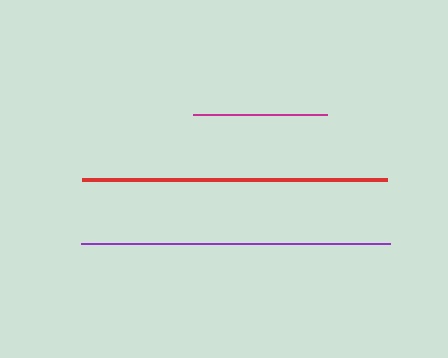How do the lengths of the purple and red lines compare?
The purple and red lines are approximately the same length.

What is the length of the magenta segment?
The magenta segment is approximately 134 pixels long.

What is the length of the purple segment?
The purple segment is approximately 309 pixels long.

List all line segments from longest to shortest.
From longest to shortest: purple, red, magenta.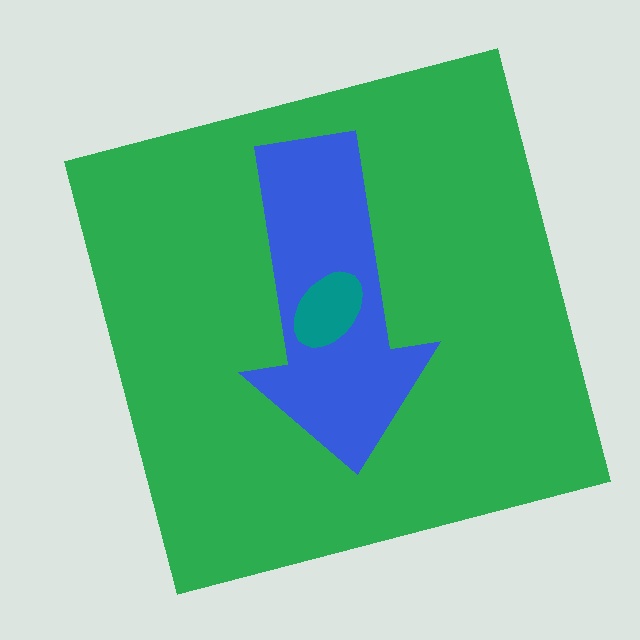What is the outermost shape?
The green square.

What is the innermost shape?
The teal ellipse.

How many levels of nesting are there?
3.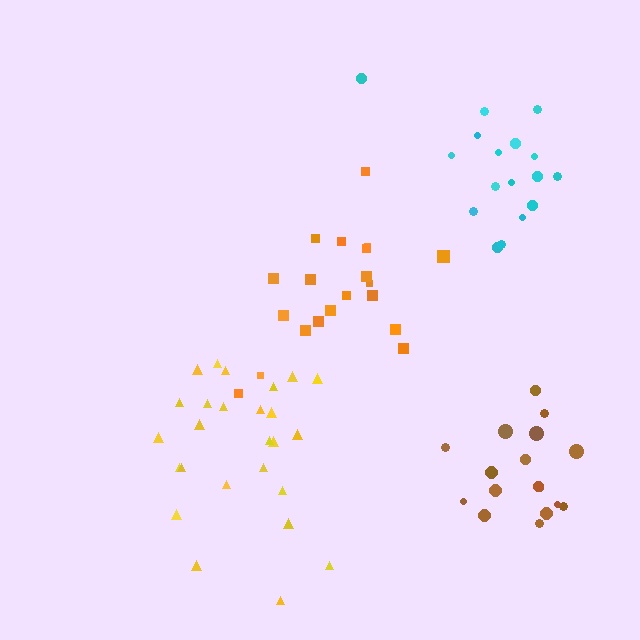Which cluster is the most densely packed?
Brown.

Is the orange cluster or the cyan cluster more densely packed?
Orange.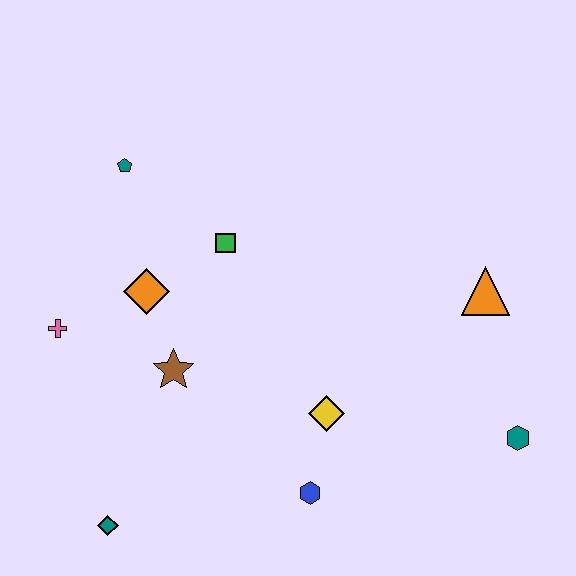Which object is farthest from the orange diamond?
The teal hexagon is farthest from the orange diamond.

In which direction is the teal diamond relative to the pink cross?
The teal diamond is below the pink cross.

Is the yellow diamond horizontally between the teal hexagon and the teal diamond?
Yes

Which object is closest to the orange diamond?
The brown star is closest to the orange diamond.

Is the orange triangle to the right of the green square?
Yes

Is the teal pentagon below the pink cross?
No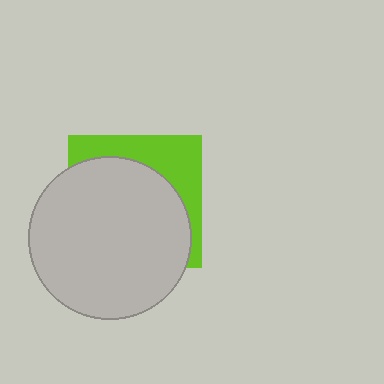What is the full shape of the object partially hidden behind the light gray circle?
The partially hidden object is a lime square.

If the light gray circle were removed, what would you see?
You would see the complete lime square.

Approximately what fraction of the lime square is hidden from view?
Roughly 69% of the lime square is hidden behind the light gray circle.